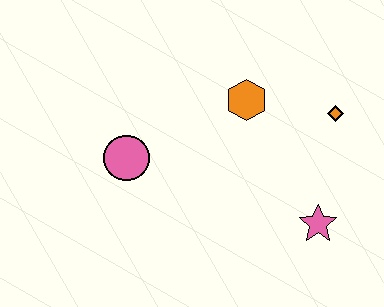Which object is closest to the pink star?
The orange diamond is closest to the pink star.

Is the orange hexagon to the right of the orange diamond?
No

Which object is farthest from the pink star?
The pink circle is farthest from the pink star.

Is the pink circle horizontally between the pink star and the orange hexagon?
No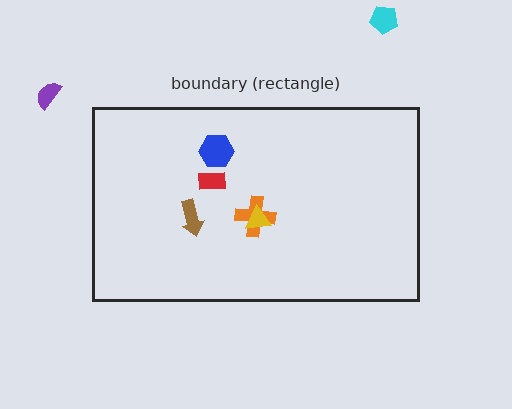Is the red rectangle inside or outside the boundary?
Inside.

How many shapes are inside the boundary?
5 inside, 2 outside.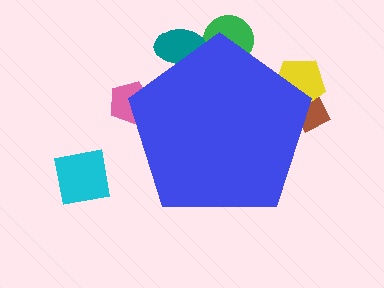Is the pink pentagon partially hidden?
Yes, the pink pentagon is partially hidden behind the blue pentagon.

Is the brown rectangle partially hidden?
Yes, the brown rectangle is partially hidden behind the blue pentagon.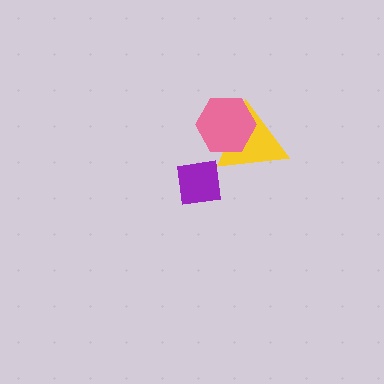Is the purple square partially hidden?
No, no other shape covers it.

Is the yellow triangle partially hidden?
Yes, it is partially covered by another shape.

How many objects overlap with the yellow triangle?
1 object overlaps with the yellow triangle.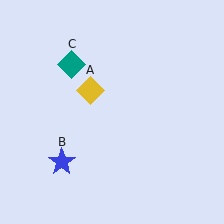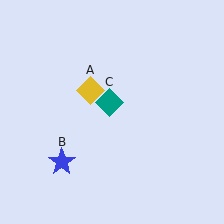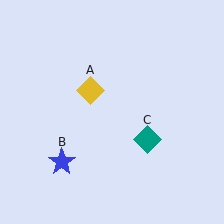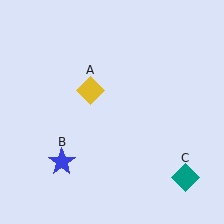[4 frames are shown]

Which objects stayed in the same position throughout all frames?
Yellow diamond (object A) and blue star (object B) remained stationary.